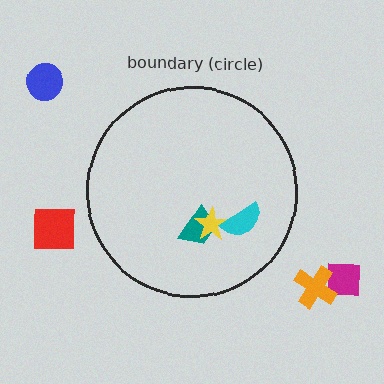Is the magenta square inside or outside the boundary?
Outside.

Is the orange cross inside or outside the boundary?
Outside.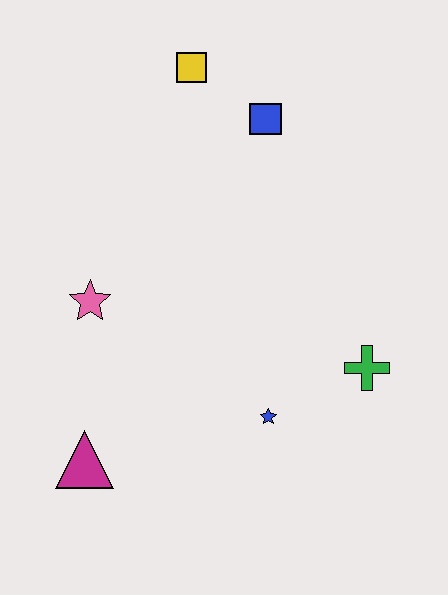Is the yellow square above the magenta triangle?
Yes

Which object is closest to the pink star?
The magenta triangle is closest to the pink star.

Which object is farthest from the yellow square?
The magenta triangle is farthest from the yellow square.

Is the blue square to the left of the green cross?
Yes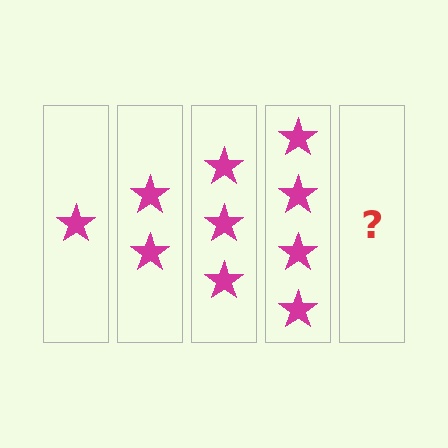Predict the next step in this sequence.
The next step is 5 stars.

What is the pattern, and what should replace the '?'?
The pattern is that each step adds one more star. The '?' should be 5 stars.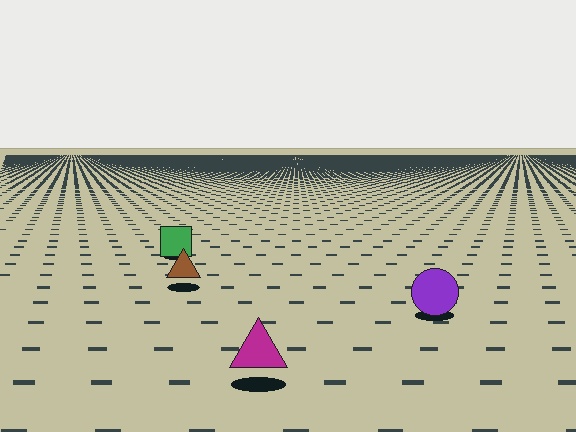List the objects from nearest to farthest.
From nearest to farthest: the magenta triangle, the purple circle, the brown triangle, the green square.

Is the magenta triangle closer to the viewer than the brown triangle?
Yes. The magenta triangle is closer — you can tell from the texture gradient: the ground texture is coarser near it.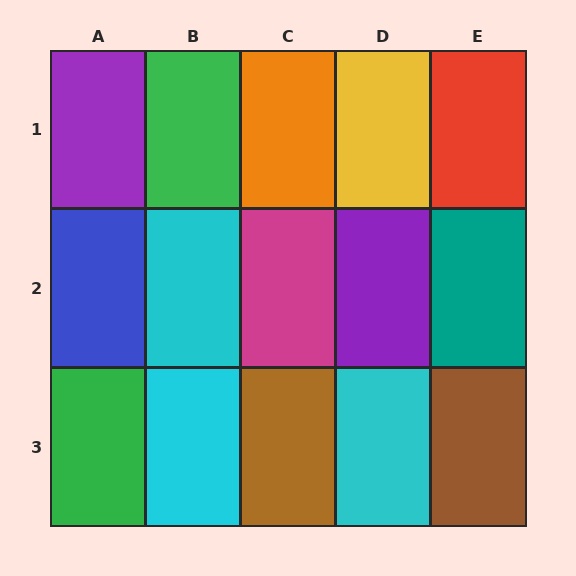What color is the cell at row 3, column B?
Cyan.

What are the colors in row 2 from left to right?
Blue, cyan, magenta, purple, teal.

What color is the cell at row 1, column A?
Purple.